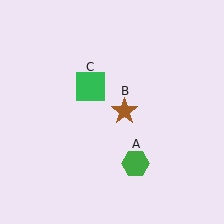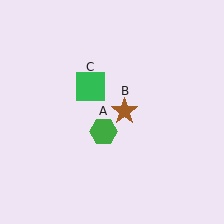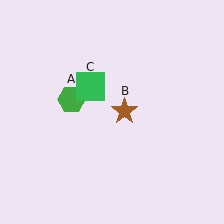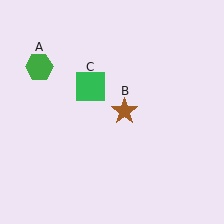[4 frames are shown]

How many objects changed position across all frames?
1 object changed position: green hexagon (object A).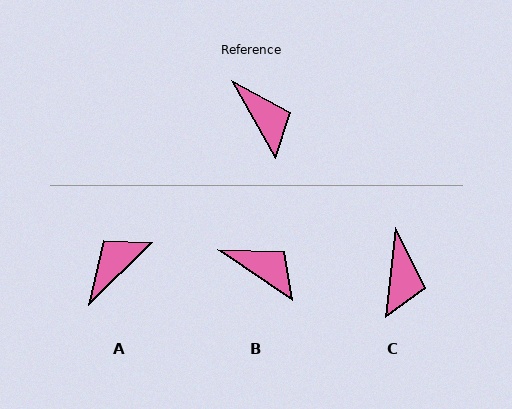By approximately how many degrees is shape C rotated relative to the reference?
Approximately 35 degrees clockwise.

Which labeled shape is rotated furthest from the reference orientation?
A, about 105 degrees away.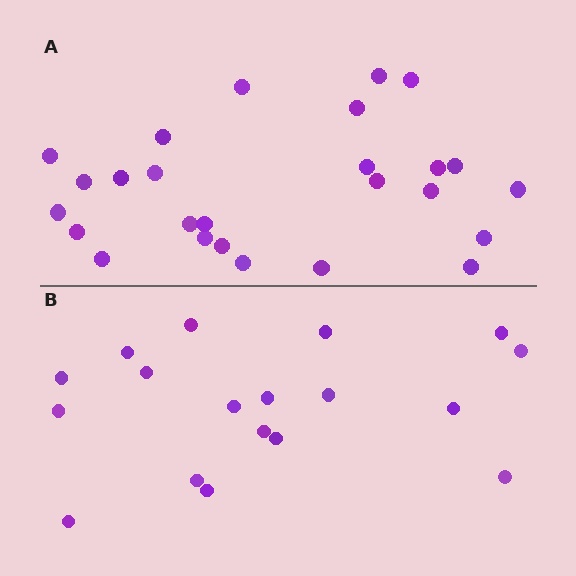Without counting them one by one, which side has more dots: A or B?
Region A (the top region) has more dots.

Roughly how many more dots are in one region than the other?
Region A has roughly 8 or so more dots than region B.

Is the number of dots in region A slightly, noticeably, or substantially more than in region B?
Region A has noticeably more, but not dramatically so. The ratio is roughly 1.4 to 1.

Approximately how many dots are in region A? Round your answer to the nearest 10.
About 30 dots. (The exact count is 26, which rounds to 30.)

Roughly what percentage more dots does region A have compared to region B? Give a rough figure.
About 45% more.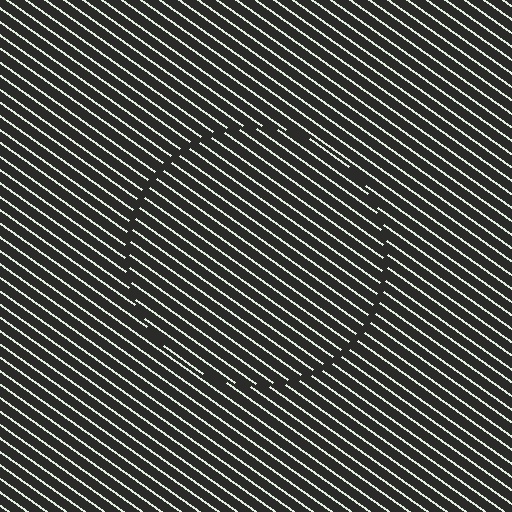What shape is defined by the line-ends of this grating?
An illusory circle. The interior of the shape contains the same grating, shifted by half a period — the contour is defined by the phase discontinuity where line-ends from the inner and outer gratings abut.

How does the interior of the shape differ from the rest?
The interior of the shape contains the same grating, shifted by half a period — the contour is defined by the phase discontinuity where line-ends from the inner and outer gratings abut.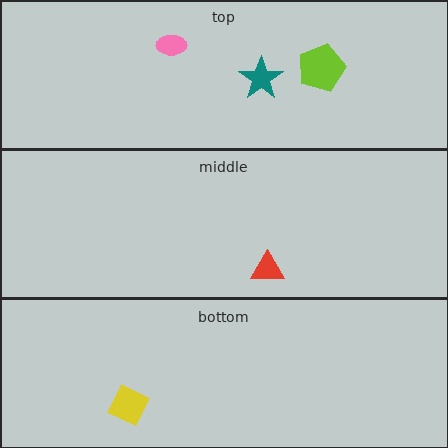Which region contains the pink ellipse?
The top region.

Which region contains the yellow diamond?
The bottom region.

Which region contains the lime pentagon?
The top region.